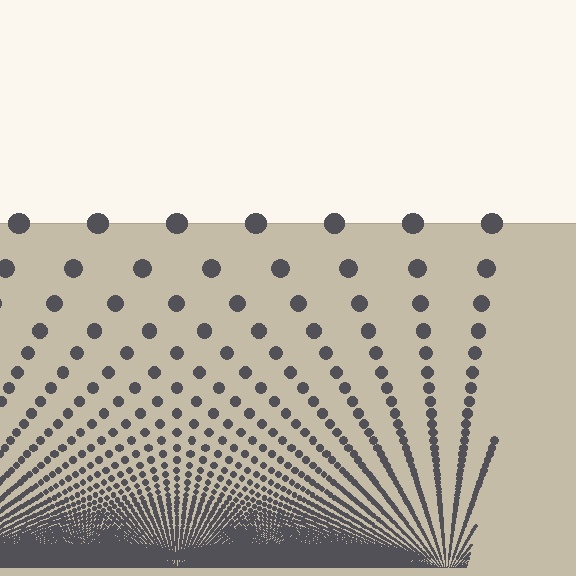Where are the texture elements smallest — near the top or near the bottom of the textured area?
Near the bottom.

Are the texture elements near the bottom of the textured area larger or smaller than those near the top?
Smaller. The gradient is inverted — elements near the bottom are smaller and denser.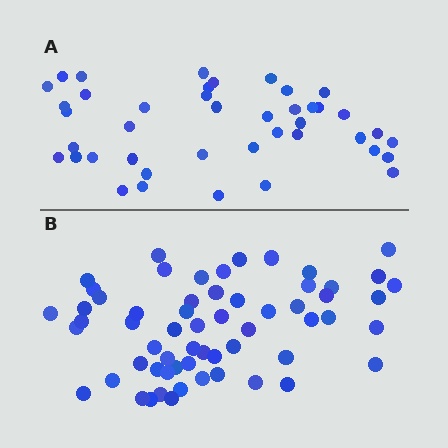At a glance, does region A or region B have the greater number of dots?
Region B (the bottom region) has more dots.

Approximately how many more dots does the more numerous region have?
Region B has approximately 20 more dots than region A.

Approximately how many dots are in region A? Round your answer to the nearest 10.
About 40 dots. (The exact count is 42, which rounds to 40.)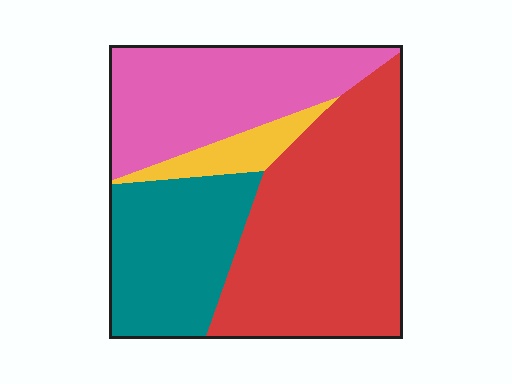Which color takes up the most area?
Red, at roughly 45%.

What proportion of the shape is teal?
Teal takes up about one quarter (1/4) of the shape.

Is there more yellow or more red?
Red.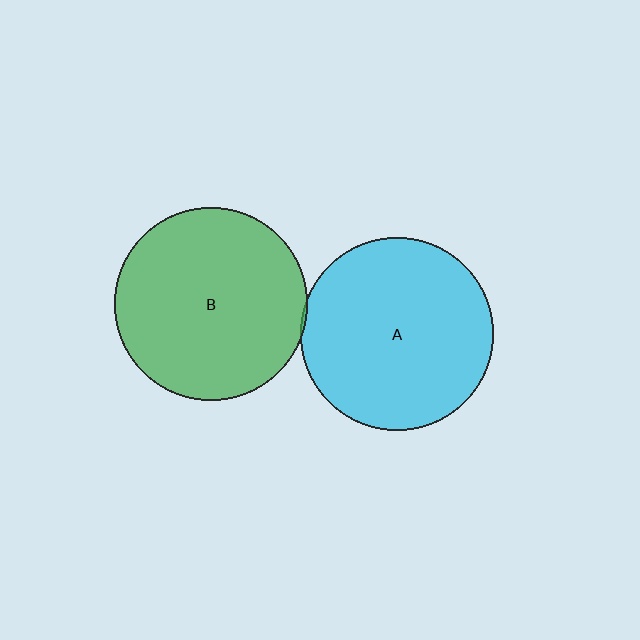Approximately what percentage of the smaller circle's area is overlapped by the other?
Approximately 5%.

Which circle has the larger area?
Circle B (green).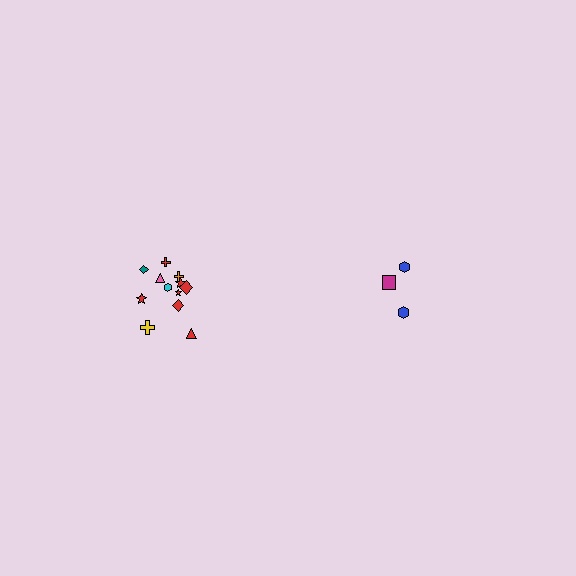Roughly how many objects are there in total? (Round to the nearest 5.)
Roughly 15 objects in total.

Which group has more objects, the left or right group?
The left group.